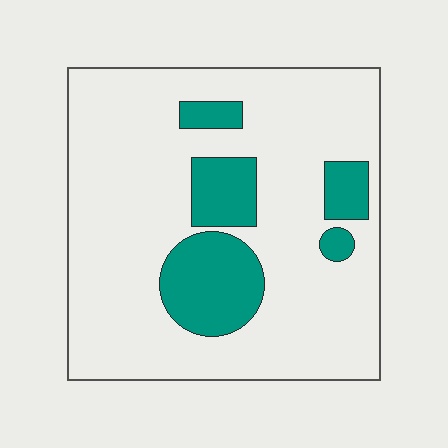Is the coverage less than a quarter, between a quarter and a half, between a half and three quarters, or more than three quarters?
Less than a quarter.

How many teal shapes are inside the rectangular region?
5.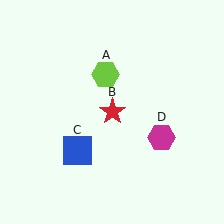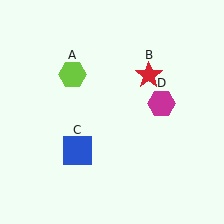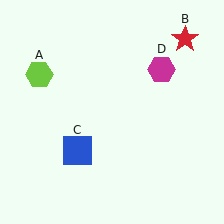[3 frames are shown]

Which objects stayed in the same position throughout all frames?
Blue square (object C) remained stationary.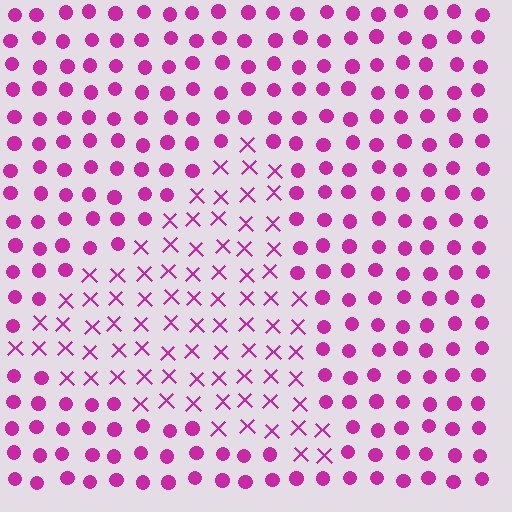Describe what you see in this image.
The image is filled with small magenta elements arranged in a uniform grid. A triangle-shaped region contains X marks, while the surrounding area contains circles. The boundary is defined purely by the change in element shape.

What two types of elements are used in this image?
The image uses X marks inside the triangle region and circles outside it.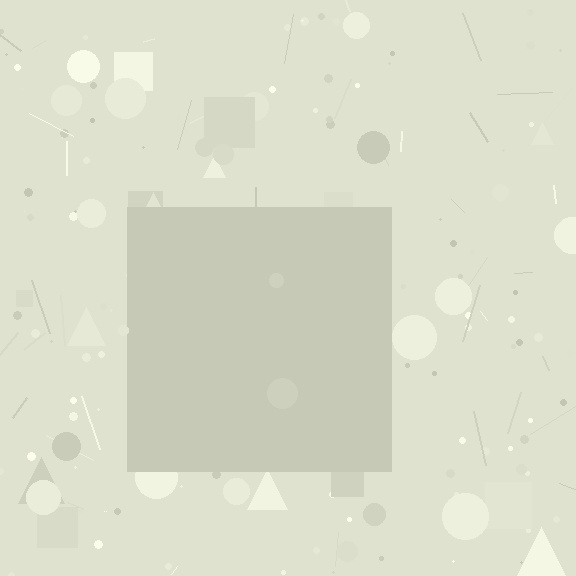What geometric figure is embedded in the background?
A square is embedded in the background.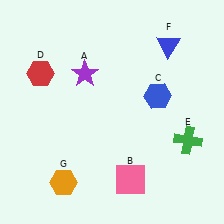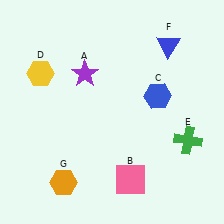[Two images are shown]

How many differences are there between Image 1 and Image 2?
There is 1 difference between the two images.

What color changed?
The hexagon (D) changed from red in Image 1 to yellow in Image 2.